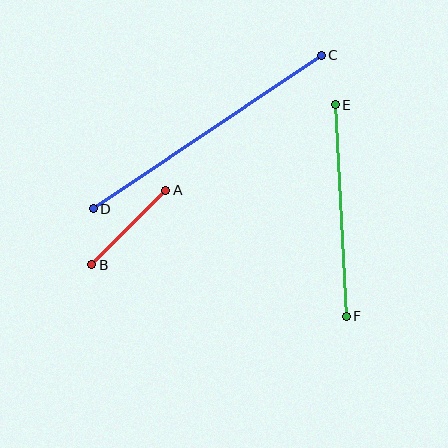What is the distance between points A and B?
The distance is approximately 105 pixels.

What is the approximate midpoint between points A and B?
The midpoint is at approximately (129, 227) pixels.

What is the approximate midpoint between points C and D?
The midpoint is at approximately (207, 132) pixels.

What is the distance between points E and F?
The distance is approximately 212 pixels.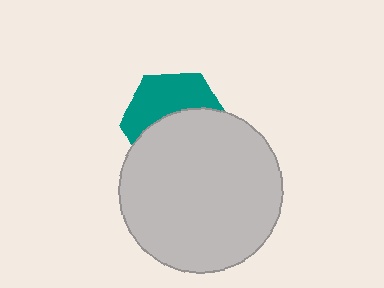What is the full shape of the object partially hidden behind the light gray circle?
The partially hidden object is a teal hexagon.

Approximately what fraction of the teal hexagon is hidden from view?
Roughly 56% of the teal hexagon is hidden behind the light gray circle.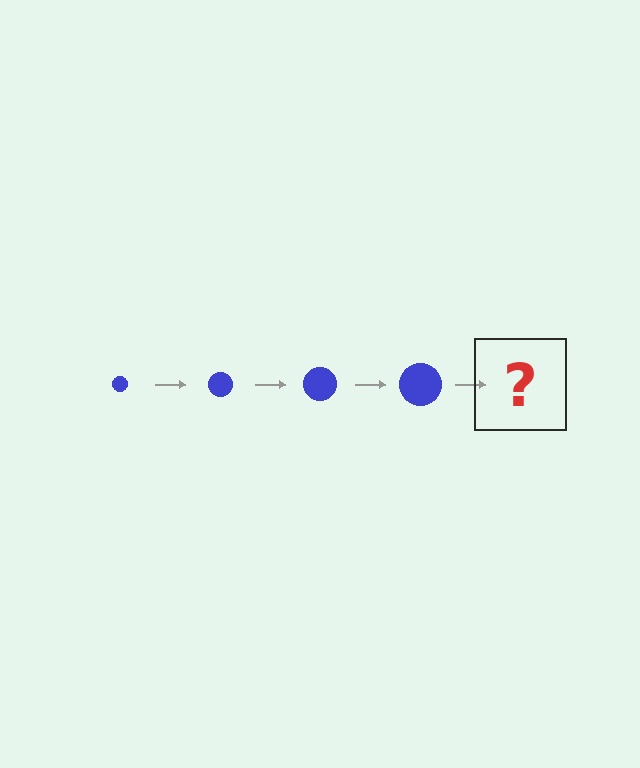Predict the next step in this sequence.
The next step is a blue circle, larger than the previous one.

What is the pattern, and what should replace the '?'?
The pattern is that the circle gets progressively larger each step. The '?' should be a blue circle, larger than the previous one.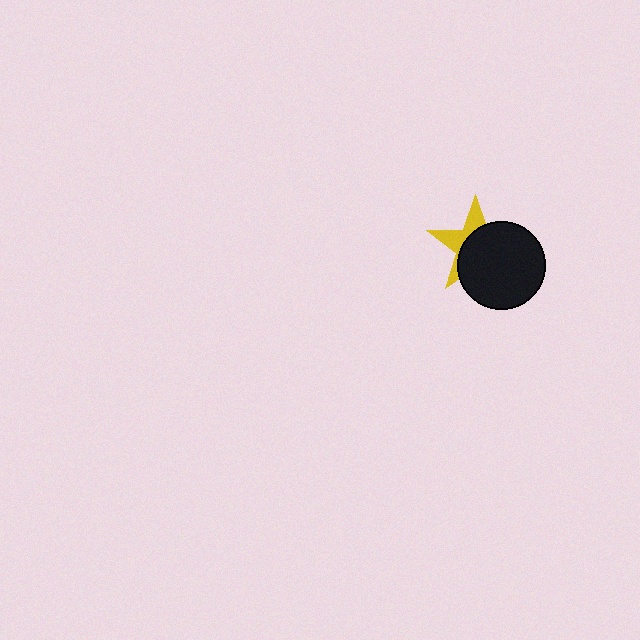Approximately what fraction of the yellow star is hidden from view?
Roughly 64% of the yellow star is hidden behind the black circle.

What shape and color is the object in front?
The object in front is a black circle.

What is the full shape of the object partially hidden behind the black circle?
The partially hidden object is a yellow star.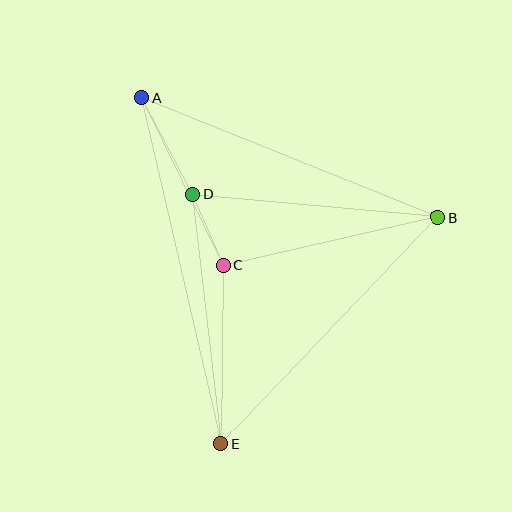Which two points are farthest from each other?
Points A and E are farthest from each other.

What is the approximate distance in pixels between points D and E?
The distance between D and E is approximately 251 pixels.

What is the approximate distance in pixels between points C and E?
The distance between C and E is approximately 178 pixels.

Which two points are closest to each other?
Points C and D are closest to each other.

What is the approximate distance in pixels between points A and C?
The distance between A and C is approximately 186 pixels.